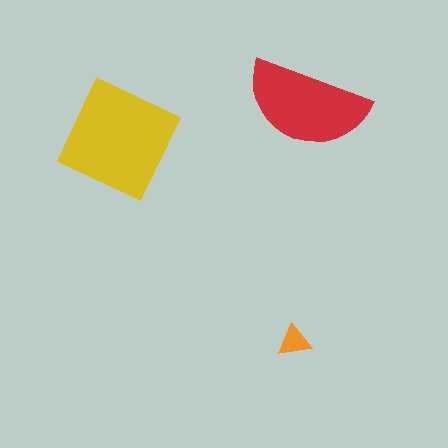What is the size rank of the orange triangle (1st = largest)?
3rd.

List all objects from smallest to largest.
The orange triangle, the red semicircle, the yellow square.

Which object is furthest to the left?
The yellow square is leftmost.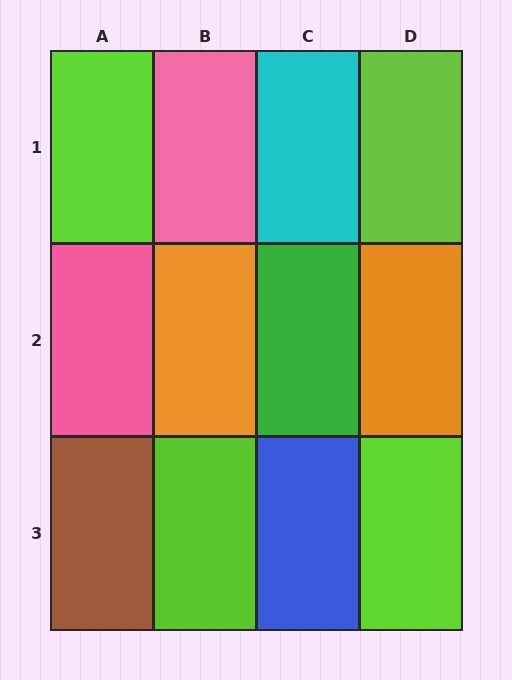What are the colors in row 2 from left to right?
Pink, orange, green, orange.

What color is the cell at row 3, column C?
Blue.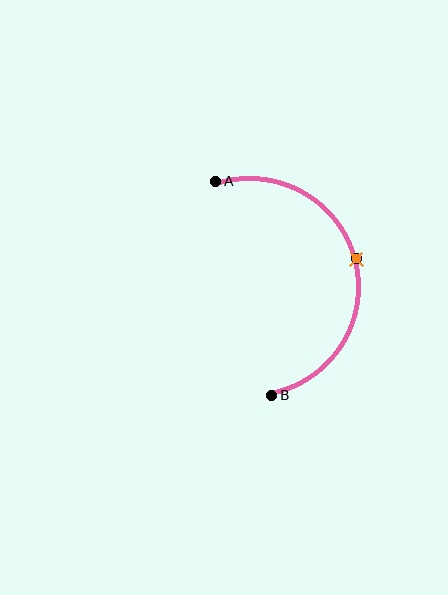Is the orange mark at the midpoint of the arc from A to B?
Yes. The orange mark lies on the arc at equal arc-length from both A and B — it is the arc midpoint.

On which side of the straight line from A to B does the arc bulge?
The arc bulges to the right of the straight line connecting A and B.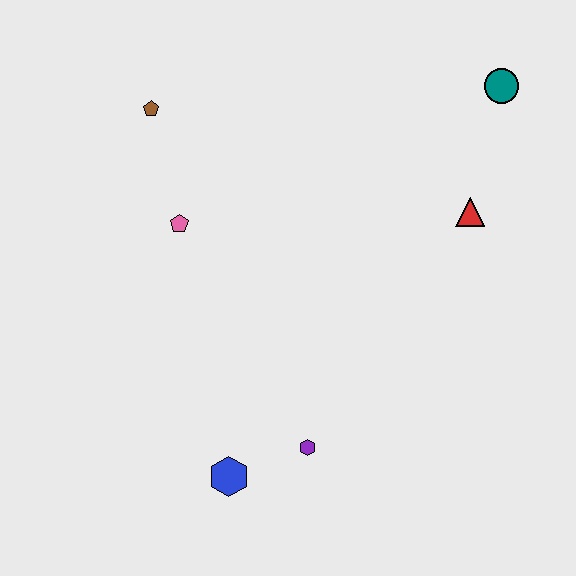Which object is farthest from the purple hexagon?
The teal circle is farthest from the purple hexagon.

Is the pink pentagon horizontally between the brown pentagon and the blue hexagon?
Yes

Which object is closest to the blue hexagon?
The purple hexagon is closest to the blue hexagon.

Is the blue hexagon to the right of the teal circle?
No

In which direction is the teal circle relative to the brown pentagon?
The teal circle is to the right of the brown pentagon.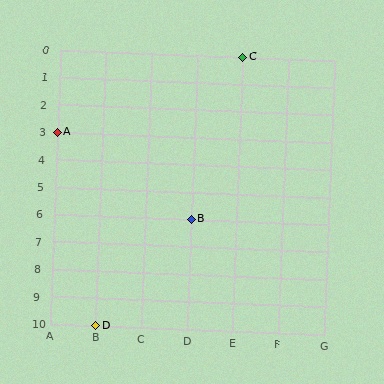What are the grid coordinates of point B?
Point B is at grid coordinates (D, 6).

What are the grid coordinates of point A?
Point A is at grid coordinates (A, 3).